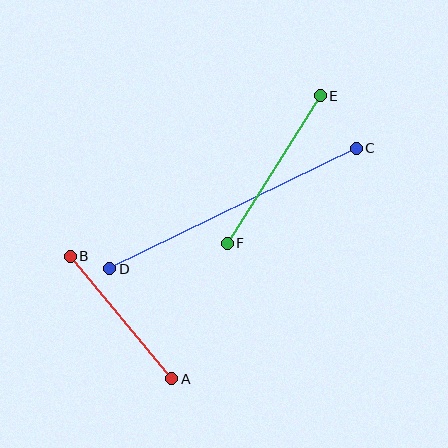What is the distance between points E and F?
The distance is approximately 174 pixels.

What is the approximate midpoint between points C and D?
The midpoint is at approximately (233, 208) pixels.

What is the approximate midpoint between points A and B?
The midpoint is at approximately (121, 317) pixels.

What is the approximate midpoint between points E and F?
The midpoint is at approximately (274, 170) pixels.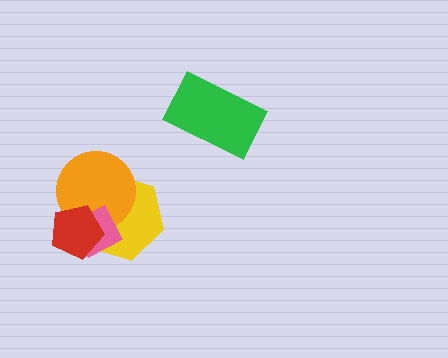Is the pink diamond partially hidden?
Yes, it is partially covered by another shape.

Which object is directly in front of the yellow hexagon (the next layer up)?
The orange circle is directly in front of the yellow hexagon.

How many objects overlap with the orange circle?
3 objects overlap with the orange circle.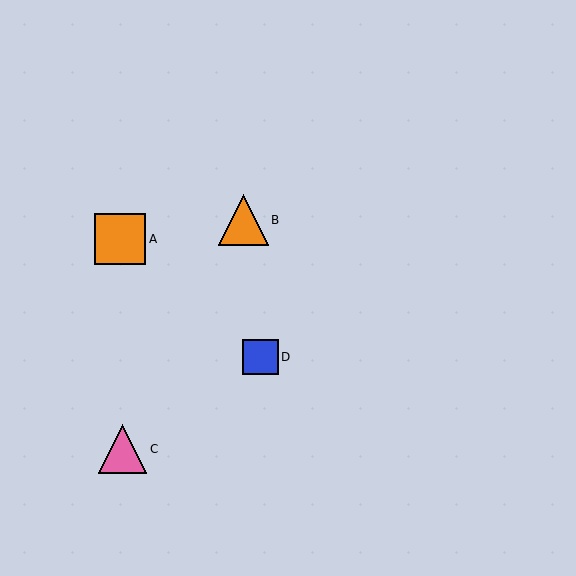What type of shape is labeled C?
Shape C is a pink triangle.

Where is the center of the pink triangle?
The center of the pink triangle is at (122, 449).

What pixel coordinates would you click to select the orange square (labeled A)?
Click at (120, 239) to select the orange square A.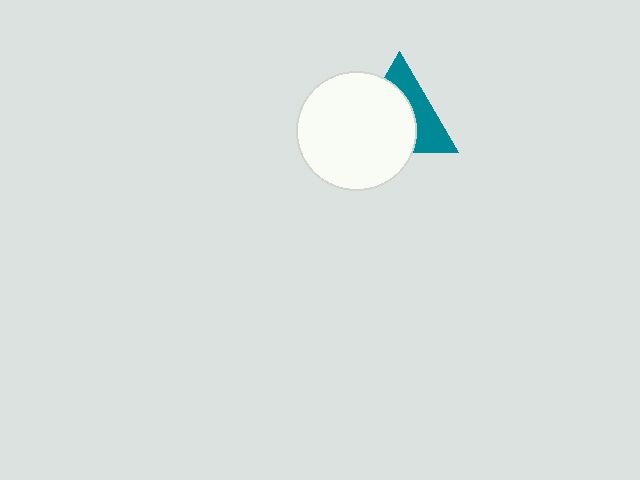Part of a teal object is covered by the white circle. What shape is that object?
It is a triangle.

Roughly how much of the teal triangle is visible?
A small part of it is visible (roughly 41%).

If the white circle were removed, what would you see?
You would see the complete teal triangle.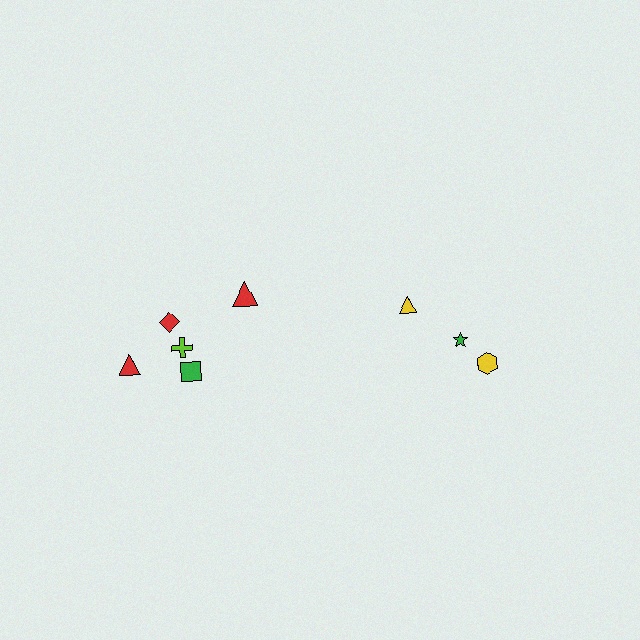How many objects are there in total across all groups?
There are 8 objects.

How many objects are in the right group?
There are 3 objects.